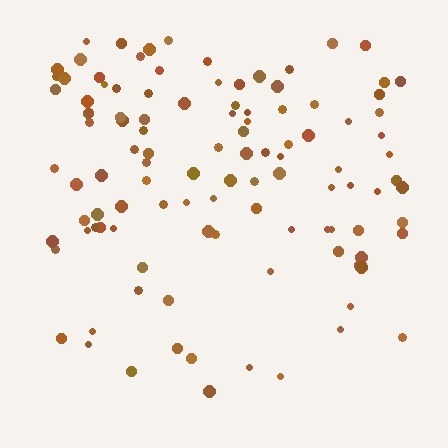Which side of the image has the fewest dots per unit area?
The bottom.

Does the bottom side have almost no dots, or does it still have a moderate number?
Still a moderate number, just noticeably fewer than the top.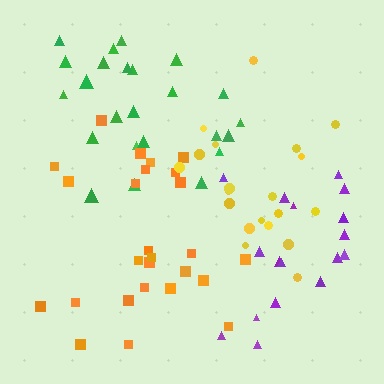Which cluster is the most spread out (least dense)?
Purple.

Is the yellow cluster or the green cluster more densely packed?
Green.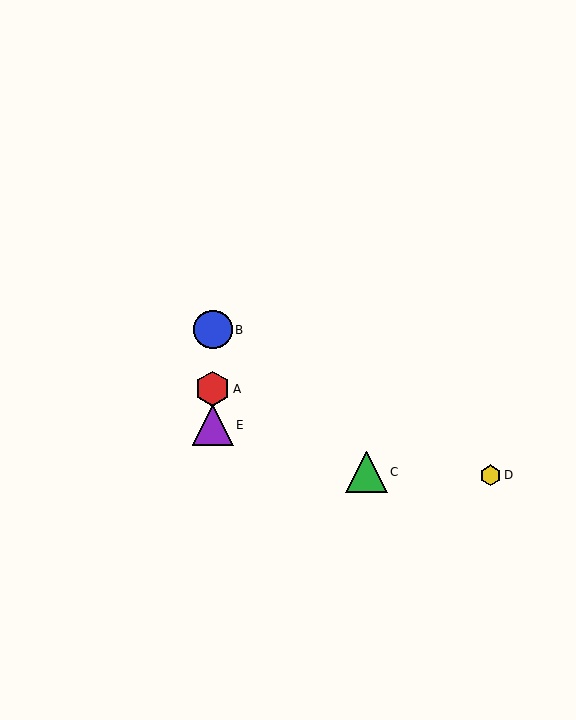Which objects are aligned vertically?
Objects A, B, E are aligned vertically.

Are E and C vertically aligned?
No, E is at x≈213 and C is at x≈367.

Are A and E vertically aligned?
Yes, both are at x≈213.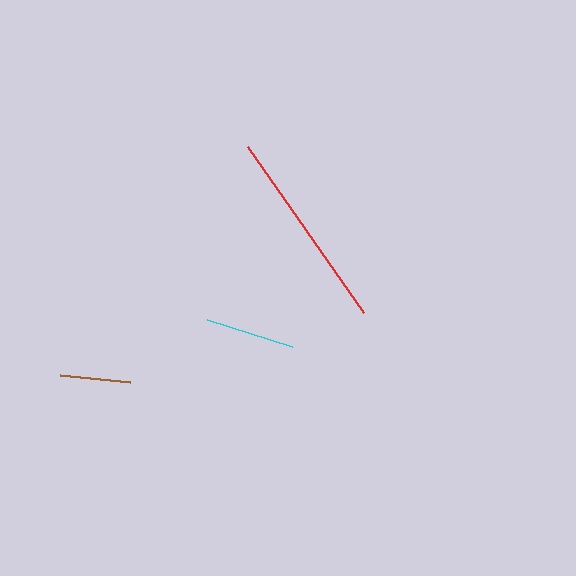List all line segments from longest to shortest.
From longest to shortest: red, cyan, brown.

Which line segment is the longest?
The red line is the longest at approximately 203 pixels.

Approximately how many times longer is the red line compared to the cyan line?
The red line is approximately 2.3 times the length of the cyan line.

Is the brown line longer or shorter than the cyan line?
The cyan line is longer than the brown line.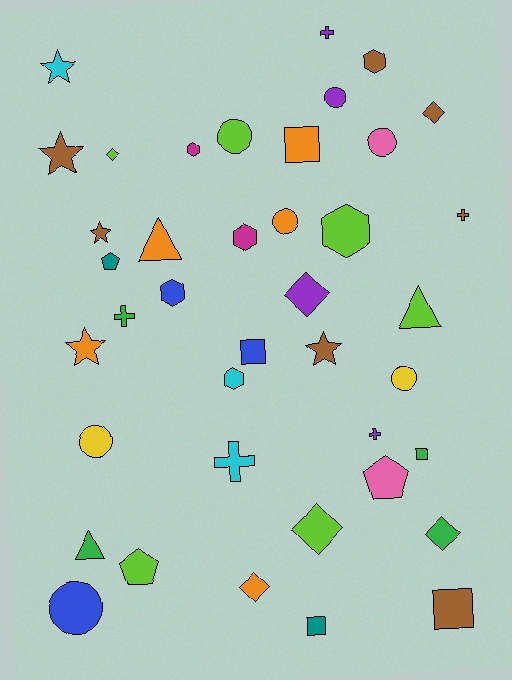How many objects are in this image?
There are 40 objects.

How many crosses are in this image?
There are 5 crosses.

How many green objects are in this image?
There are 4 green objects.